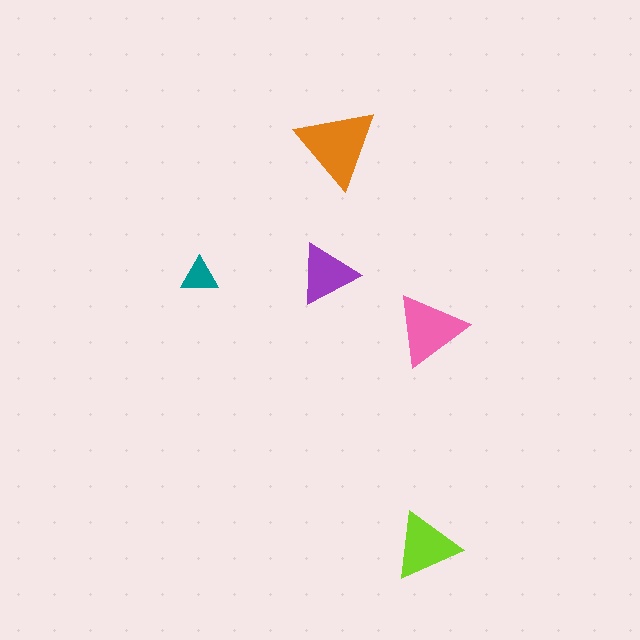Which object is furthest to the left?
The teal triangle is leftmost.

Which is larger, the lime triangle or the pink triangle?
The pink one.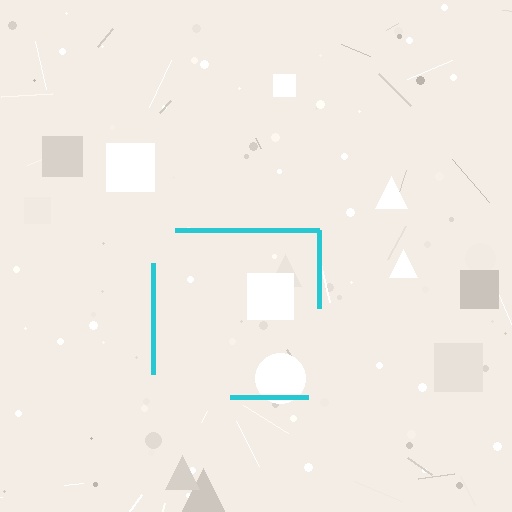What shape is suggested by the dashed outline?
The dashed outline suggests a square.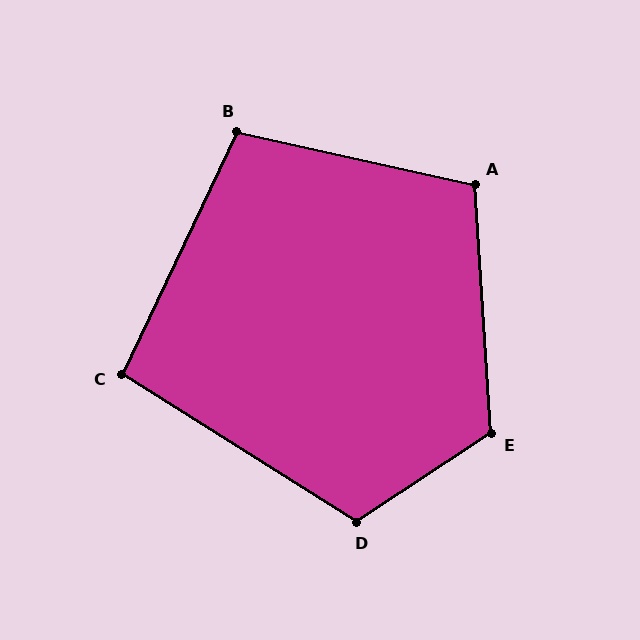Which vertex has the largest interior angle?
E, at approximately 120 degrees.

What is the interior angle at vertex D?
Approximately 114 degrees (obtuse).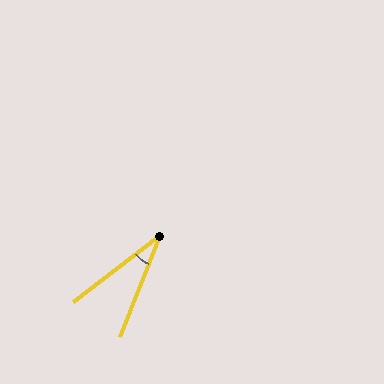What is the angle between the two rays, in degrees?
Approximately 31 degrees.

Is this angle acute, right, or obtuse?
It is acute.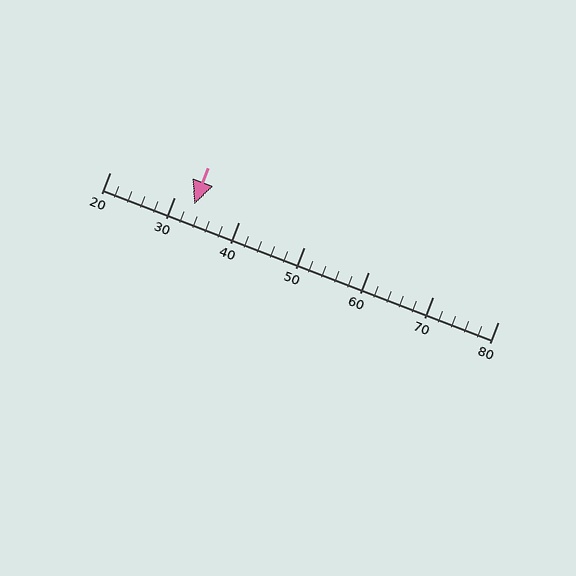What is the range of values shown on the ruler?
The ruler shows values from 20 to 80.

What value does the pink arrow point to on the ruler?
The pink arrow points to approximately 33.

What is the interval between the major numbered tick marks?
The major tick marks are spaced 10 units apart.